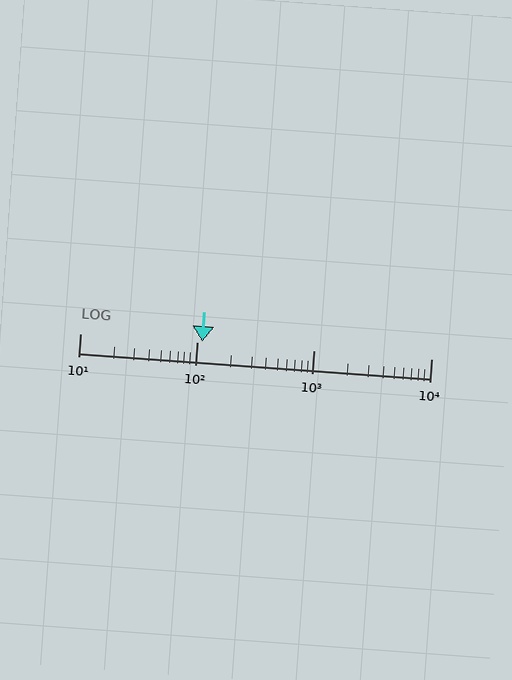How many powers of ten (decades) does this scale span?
The scale spans 3 decades, from 10 to 10000.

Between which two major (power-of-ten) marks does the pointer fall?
The pointer is between 100 and 1000.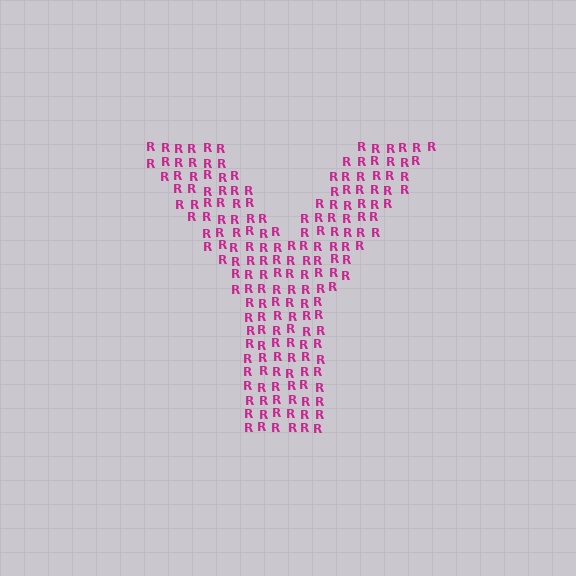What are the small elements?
The small elements are letter R's.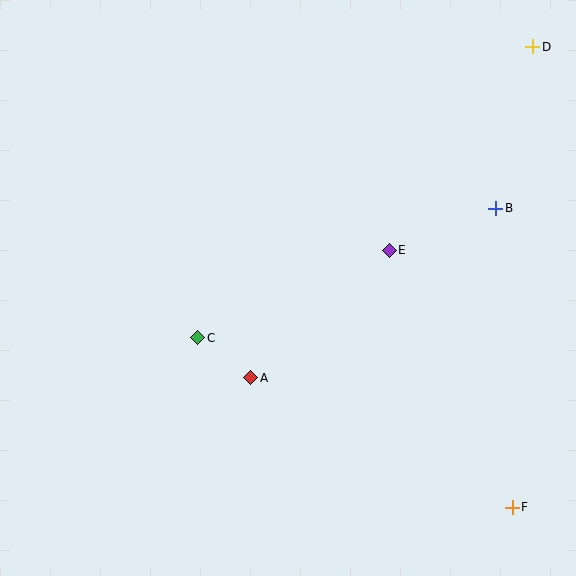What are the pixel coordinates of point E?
Point E is at (389, 250).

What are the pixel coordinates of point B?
Point B is at (496, 208).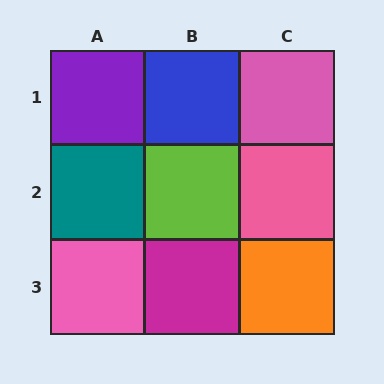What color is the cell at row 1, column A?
Purple.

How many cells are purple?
1 cell is purple.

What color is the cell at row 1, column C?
Pink.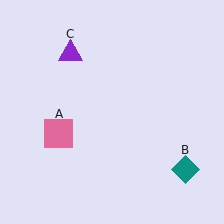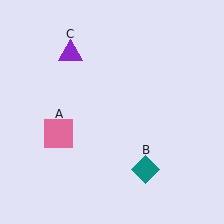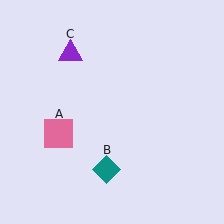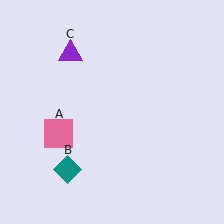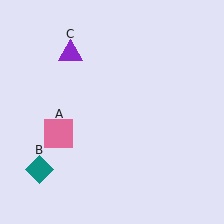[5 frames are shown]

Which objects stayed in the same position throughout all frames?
Pink square (object A) and purple triangle (object C) remained stationary.